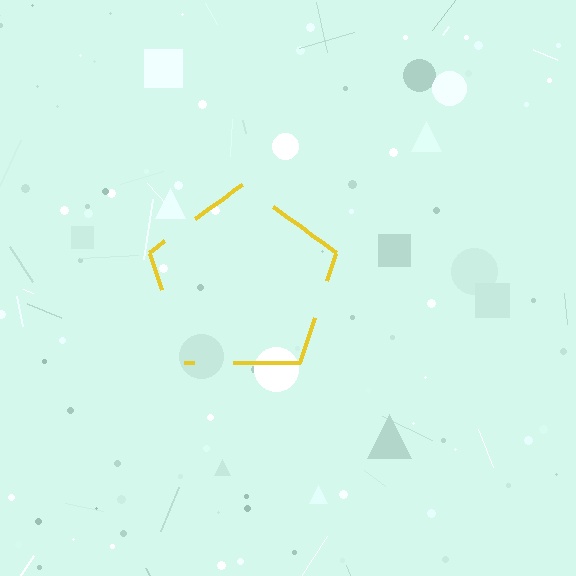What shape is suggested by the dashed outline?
The dashed outline suggests a pentagon.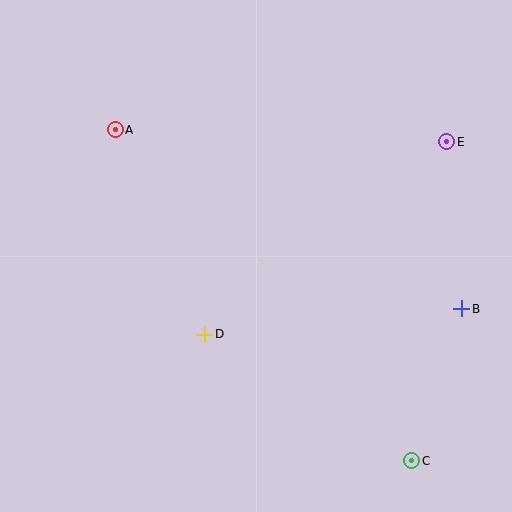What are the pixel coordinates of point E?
Point E is at (447, 142).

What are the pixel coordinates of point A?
Point A is at (115, 130).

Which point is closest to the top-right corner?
Point E is closest to the top-right corner.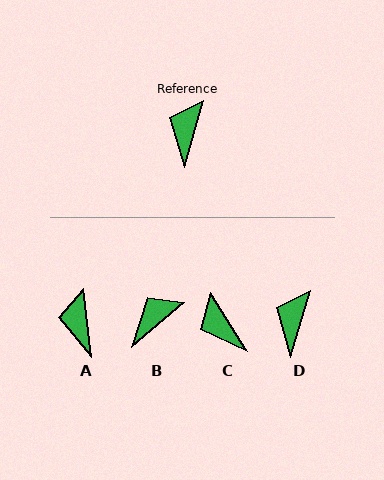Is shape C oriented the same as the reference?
No, it is off by about 49 degrees.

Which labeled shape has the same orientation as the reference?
D.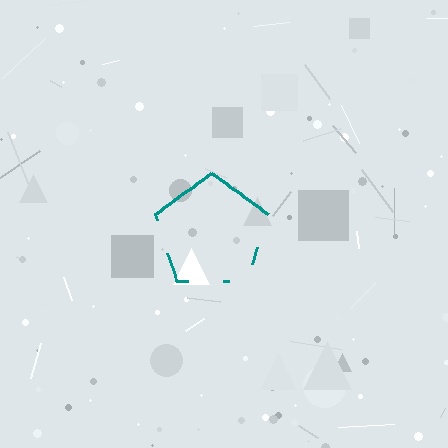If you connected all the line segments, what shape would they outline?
They would outline a pentagon.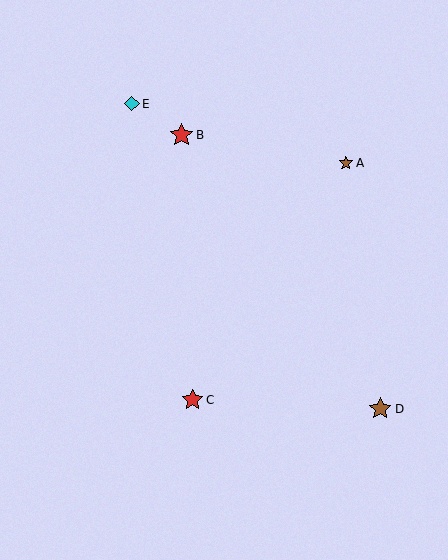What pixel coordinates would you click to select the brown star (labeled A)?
Click at (346, 163) to select the brown star A.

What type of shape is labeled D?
Shape D is a brown star.